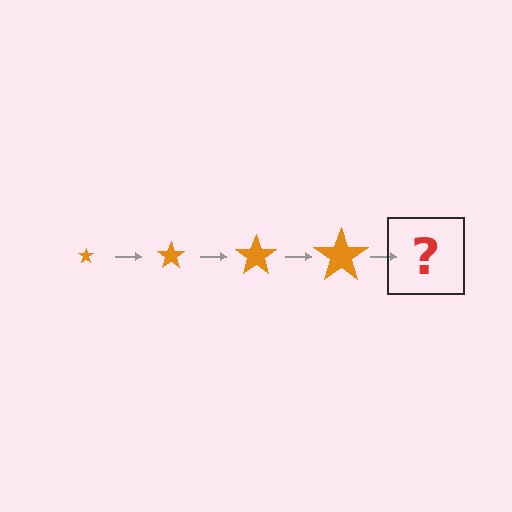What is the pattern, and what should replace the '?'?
The pattern is that the star gets progressively larger each step. The '?' should be an orange star, larger than the previous one.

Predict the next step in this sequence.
The next step is an orange star, larger than the previous one.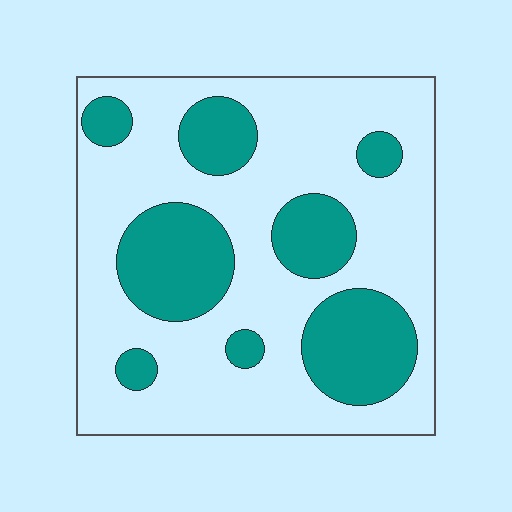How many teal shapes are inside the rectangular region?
8.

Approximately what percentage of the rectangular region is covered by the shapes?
Approximately 30%.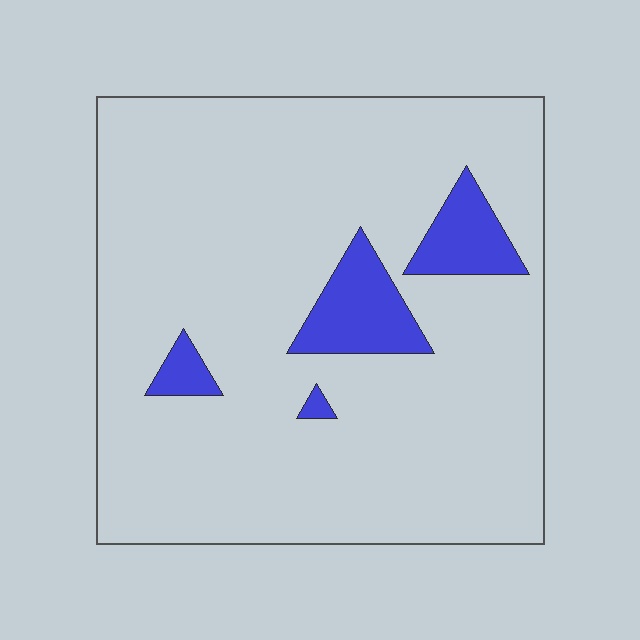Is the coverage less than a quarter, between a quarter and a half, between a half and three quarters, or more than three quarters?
Less than a quarter.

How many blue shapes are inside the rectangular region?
4.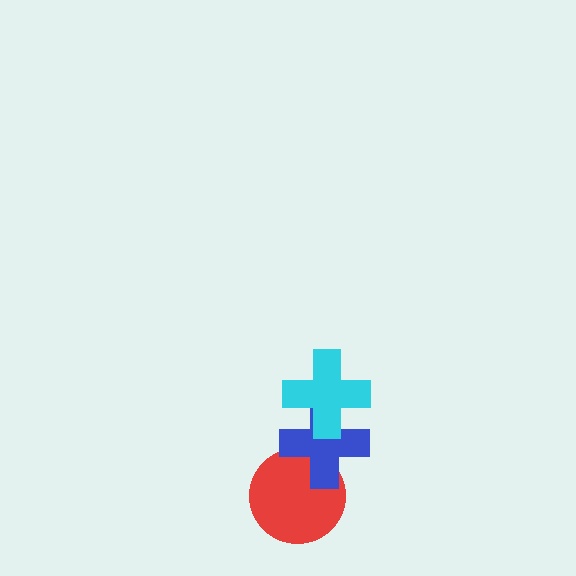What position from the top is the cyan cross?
The cyan cross is 1st from the top.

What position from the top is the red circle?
The red circle is 3rd from the top.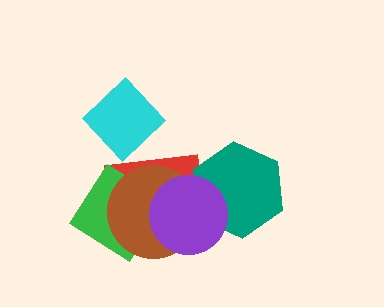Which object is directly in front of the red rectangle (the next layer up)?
The green diamond is directly in front of the red rectangle.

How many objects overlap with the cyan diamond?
1 object overlaps with the cyan diamond.